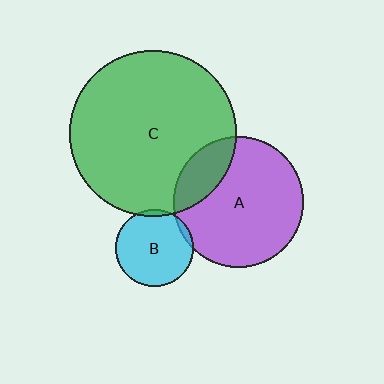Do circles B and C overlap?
Yes.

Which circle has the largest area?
Circle C (green).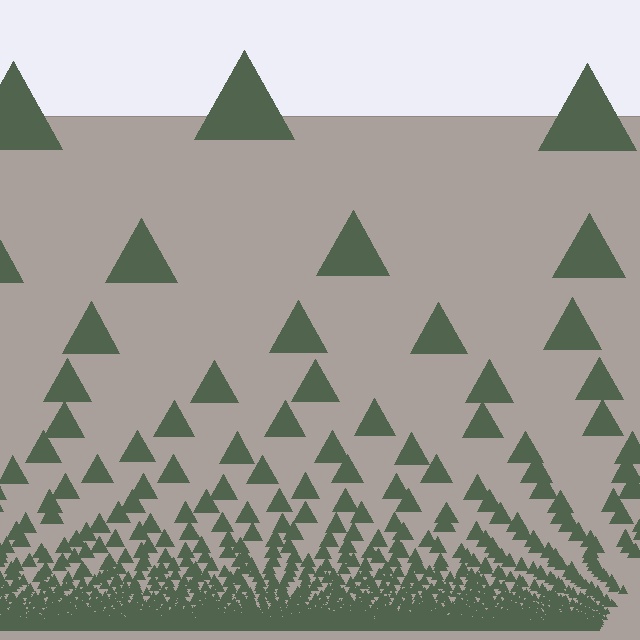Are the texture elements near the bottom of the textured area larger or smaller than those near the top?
Smaller. The gradient is inverted — elements near the bottom are smaller and denser.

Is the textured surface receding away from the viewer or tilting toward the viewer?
The surface appears to tilt toward the viewer. Texture elements get larger and sparser toward the top.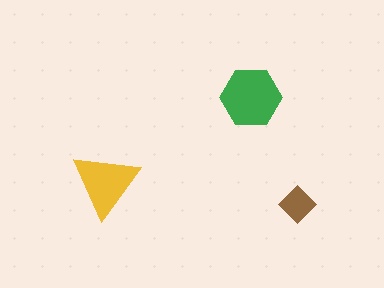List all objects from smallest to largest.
The brown diamond, the yellow triangle, the green hexagon.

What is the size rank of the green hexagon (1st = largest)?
1st.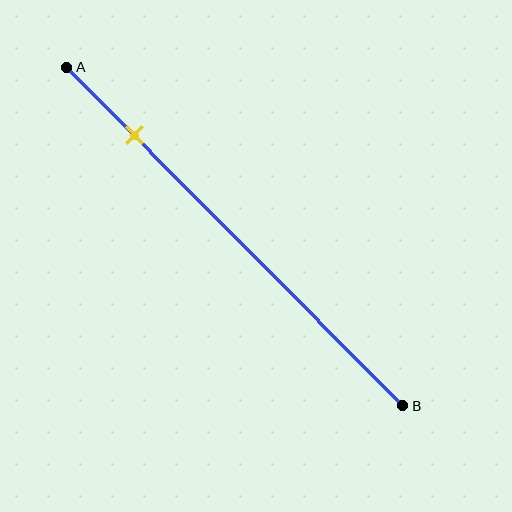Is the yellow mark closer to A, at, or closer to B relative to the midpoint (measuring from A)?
The yellow mark is closer to point A than the midpoint of segment AB.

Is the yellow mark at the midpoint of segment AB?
No, the mark is at about 20% from A, not at the 50% midpoint.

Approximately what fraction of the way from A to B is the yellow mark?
The yellow mark is approximately 20% of the way from A to B.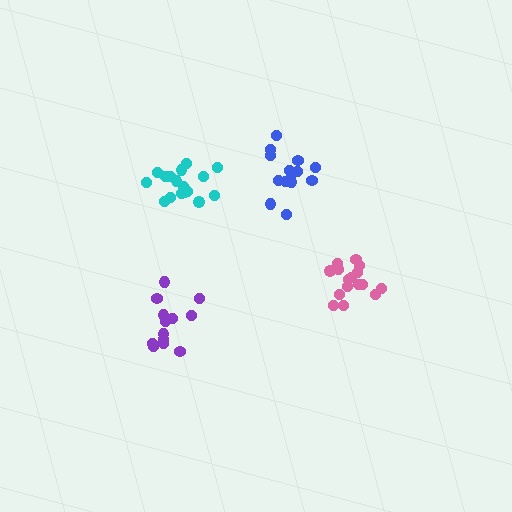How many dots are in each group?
Group 1: 16 dots, Group 2: 14 dots, Group 3: 17 dots, Group 4: 13 dots (60 total).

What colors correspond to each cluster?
The clusters are colored: pink, blue, cyan, purple.